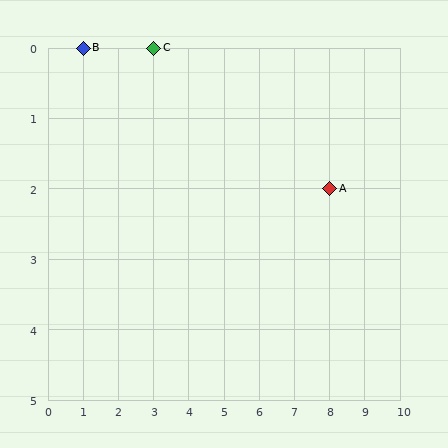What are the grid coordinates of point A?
Point A is at grid coordinates (8, 2).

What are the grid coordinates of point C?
Point C is at grid coordinates (3, 0).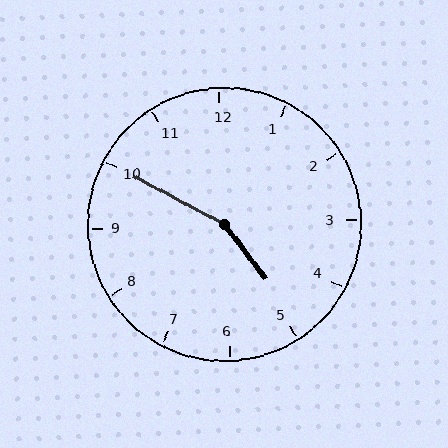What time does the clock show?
4:50.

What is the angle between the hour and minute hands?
Approximately 155 degrees.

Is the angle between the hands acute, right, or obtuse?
It is obtuse.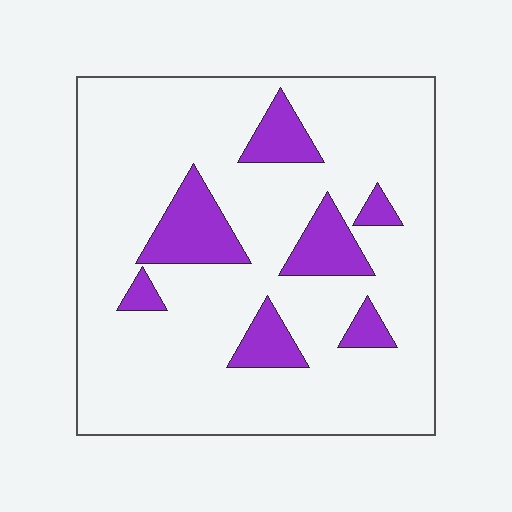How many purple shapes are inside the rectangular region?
7.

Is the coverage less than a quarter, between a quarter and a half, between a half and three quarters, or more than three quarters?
Less than a quarter.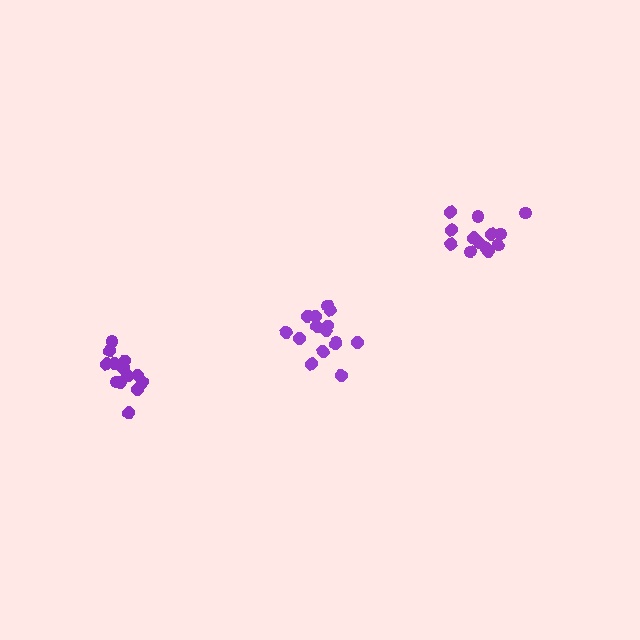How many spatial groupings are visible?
There are 3 spatial groupings.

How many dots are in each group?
Group 1: 13 dots, Group 2: 13 dots, Group 3: 15 dots (41 total).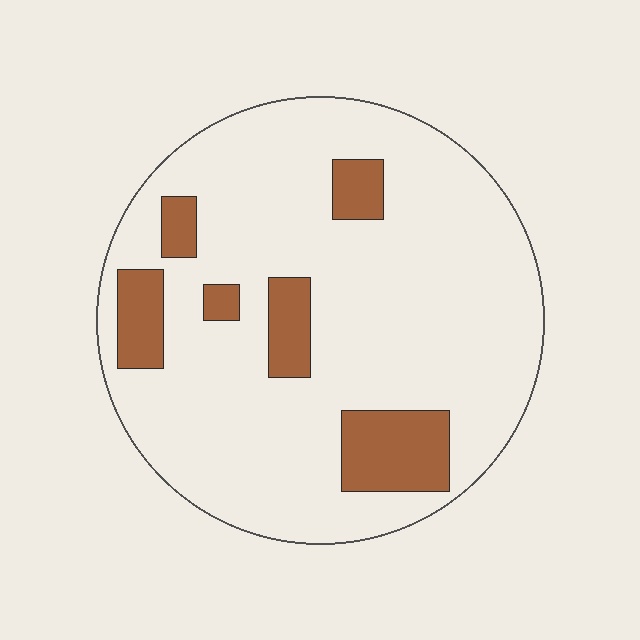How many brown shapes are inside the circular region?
6.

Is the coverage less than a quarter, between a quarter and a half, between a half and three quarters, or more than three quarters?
Less than a quarter.